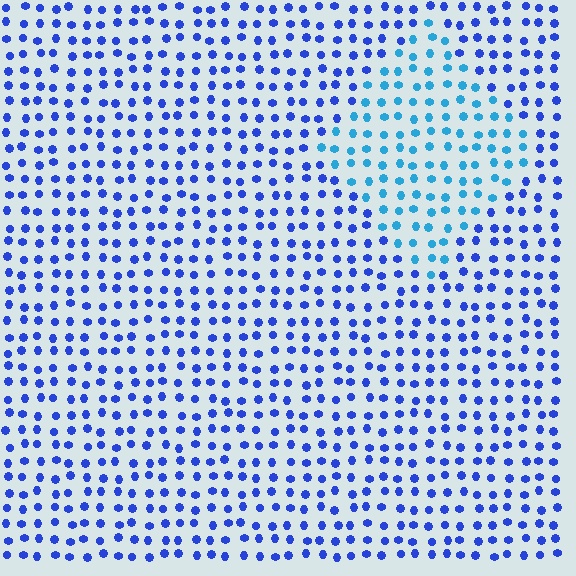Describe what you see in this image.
The image is filled with small blue elements in a uniform arrangement. A diamond-shaped region is visible where the elements are tinted to a slightly different hue, forming a subtle color boundary.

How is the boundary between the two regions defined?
The boundary is defined purely by a slight shift in hue (about 33 degrees). Spacing, size, and orientation are identical on both sides.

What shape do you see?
I see a diamond.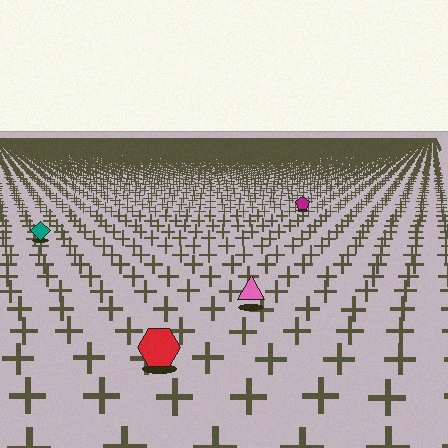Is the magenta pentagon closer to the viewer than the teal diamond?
No. The teal diamond is closer — you can tell from the texture gradient: the ground texture is coarser near it.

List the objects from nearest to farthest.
From nearest to farthest: the red hexagon, the pink triangle, the teal diamond, the magenta pentagon.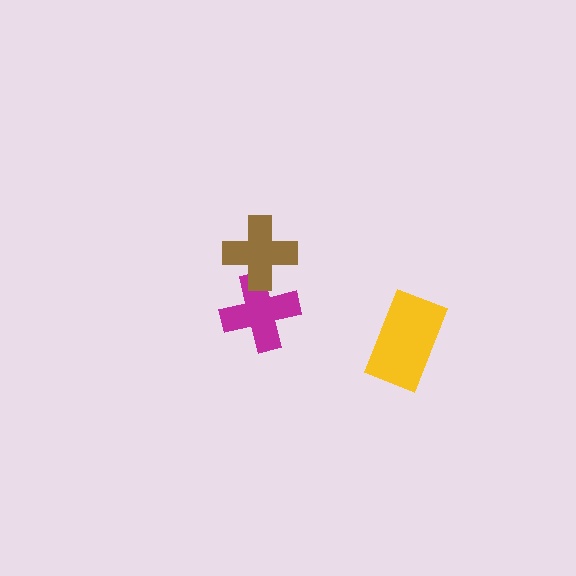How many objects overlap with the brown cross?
1 object overlaps with the brown cross.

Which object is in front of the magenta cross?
The brown cross is in front of the magenta cross.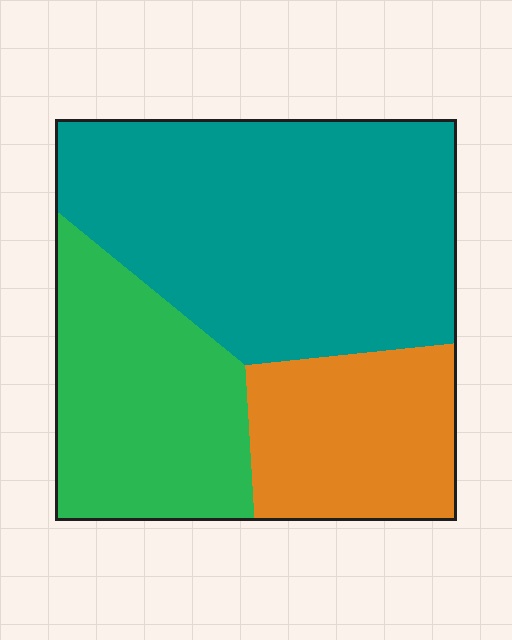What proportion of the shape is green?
Green takes up between a quarter and a half of the shape.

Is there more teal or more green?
Teal.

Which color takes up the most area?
Teal, at roughly 50%.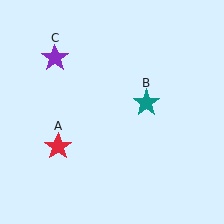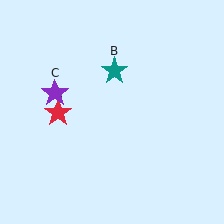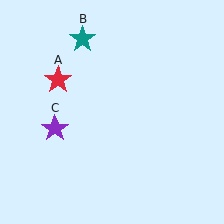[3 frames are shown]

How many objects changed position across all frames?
3 objects changed position: red star (object A), teal star (object B), purple star (object C).